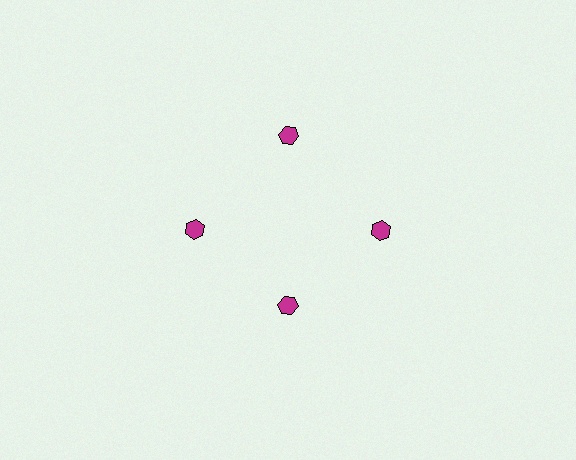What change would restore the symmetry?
The symmetry would be restored by moving it outward, back onto the ring so that all 4 hexagons sit at equal angles and equal distance from the center.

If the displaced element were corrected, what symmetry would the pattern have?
It would have 4-fold rotational symmetry — the pattern would map onto itself every 90 degrees.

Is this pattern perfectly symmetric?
No. The 4 magenta hexagons are arranged in a ring, but one element near the 6 o'clock position is pulled inward toward the center, breaking the 4-fold rotational symmetry.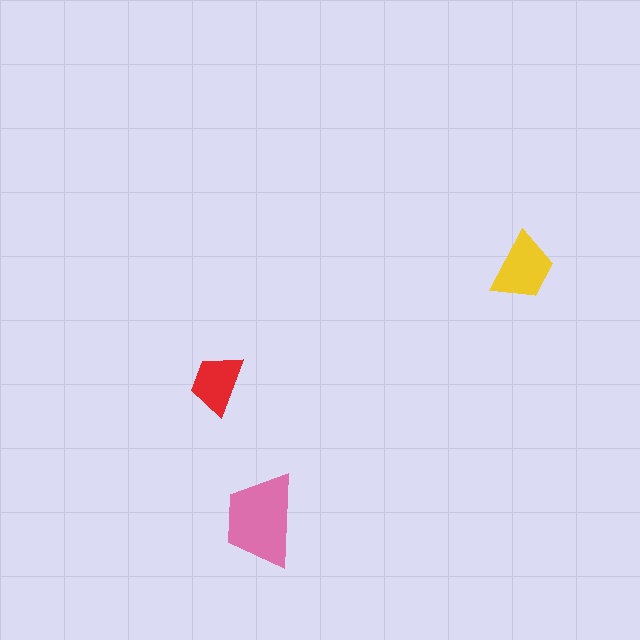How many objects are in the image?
There are 3 objects in the image.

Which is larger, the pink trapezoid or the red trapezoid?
The pink one.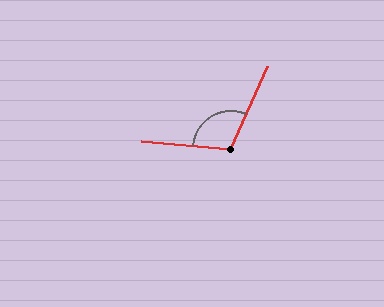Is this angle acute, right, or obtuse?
It is obtuse.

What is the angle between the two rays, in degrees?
Approximately 108 degrees.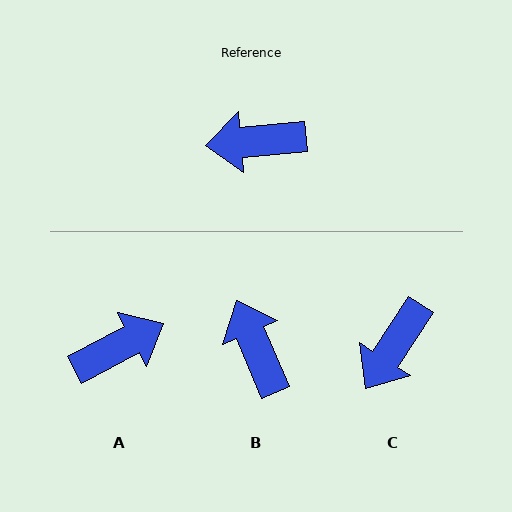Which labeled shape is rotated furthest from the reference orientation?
A, about 157 degrees away.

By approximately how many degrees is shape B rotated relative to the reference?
Approximately 72 degrees clockwise.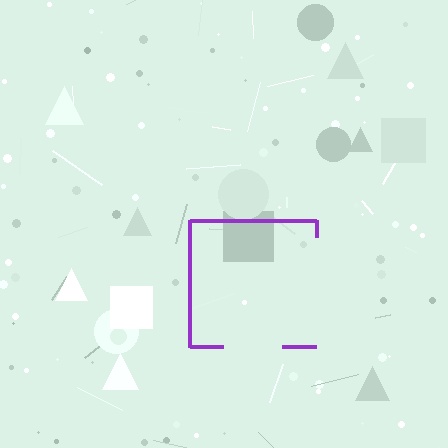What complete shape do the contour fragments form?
The contour fragments form a square.